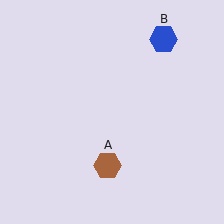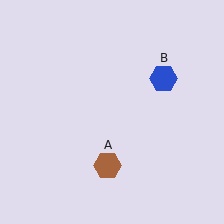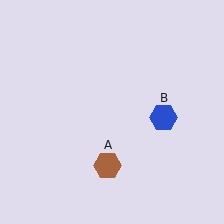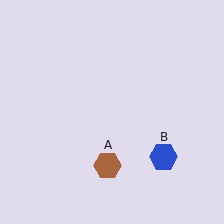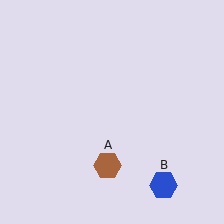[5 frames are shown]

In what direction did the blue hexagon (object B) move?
The blue hexagon (object B) moved down.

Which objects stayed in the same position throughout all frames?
Brown hexagon (object A) remained stationary.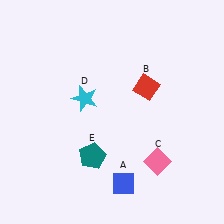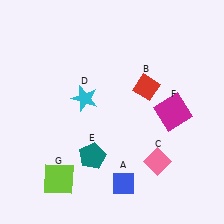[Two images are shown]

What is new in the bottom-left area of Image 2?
A lime square (G) was added in the bottom-left area of Image 2.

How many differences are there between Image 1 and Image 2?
There are 2 differences between the two images.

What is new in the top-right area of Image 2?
A magenta square (F) was added in the top-right area of Image 2.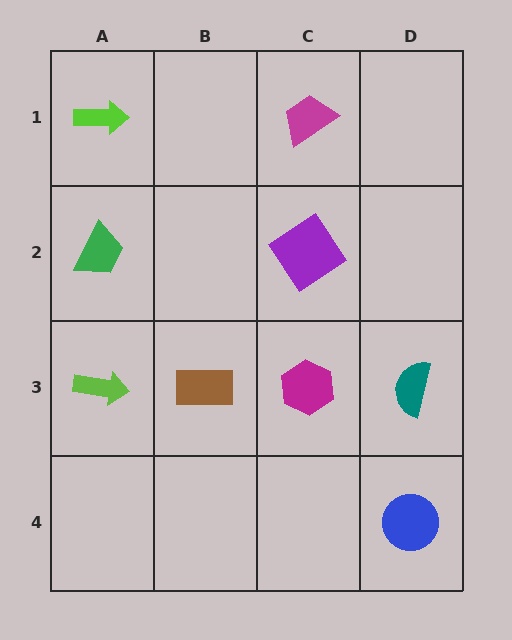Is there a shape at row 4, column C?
No, that cell is empty.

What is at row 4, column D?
A blue circle.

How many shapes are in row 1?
2 shapes.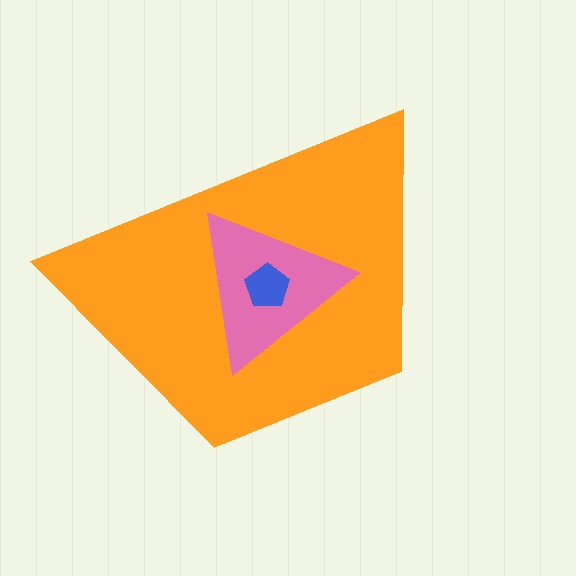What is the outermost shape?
The orange trapezoid.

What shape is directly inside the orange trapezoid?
The pink triangle.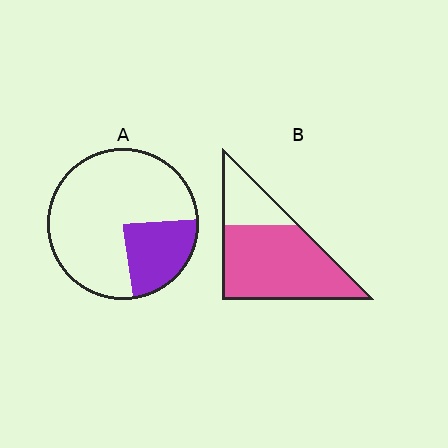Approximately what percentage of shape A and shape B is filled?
A is approximately 25% and B is approximately 75%.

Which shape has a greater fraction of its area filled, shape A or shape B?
Shape B.